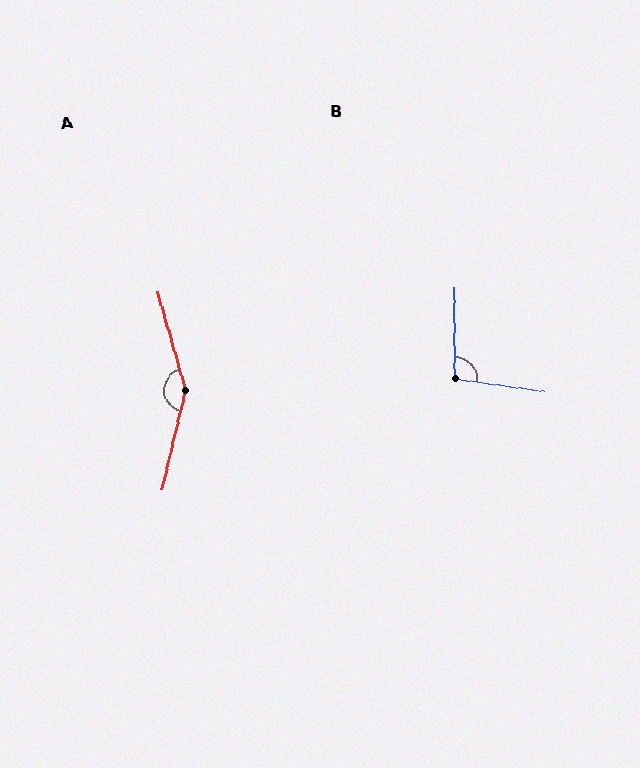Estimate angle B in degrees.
Approximately 98 degrees.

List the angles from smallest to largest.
B (98°), A (151°).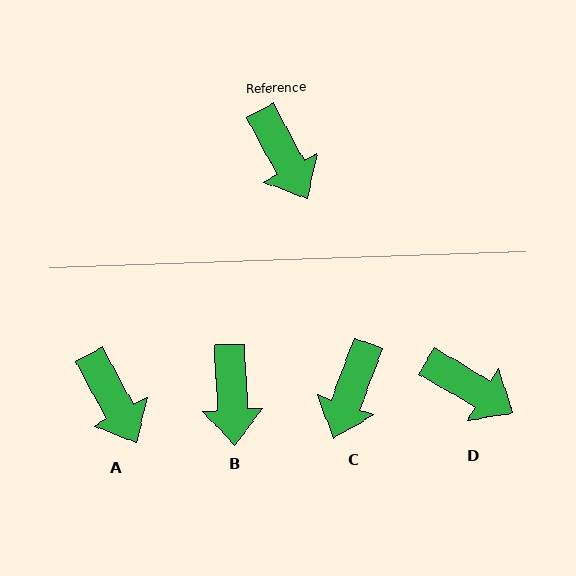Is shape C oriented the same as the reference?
No, it is off by about 48 degrees.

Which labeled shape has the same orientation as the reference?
A.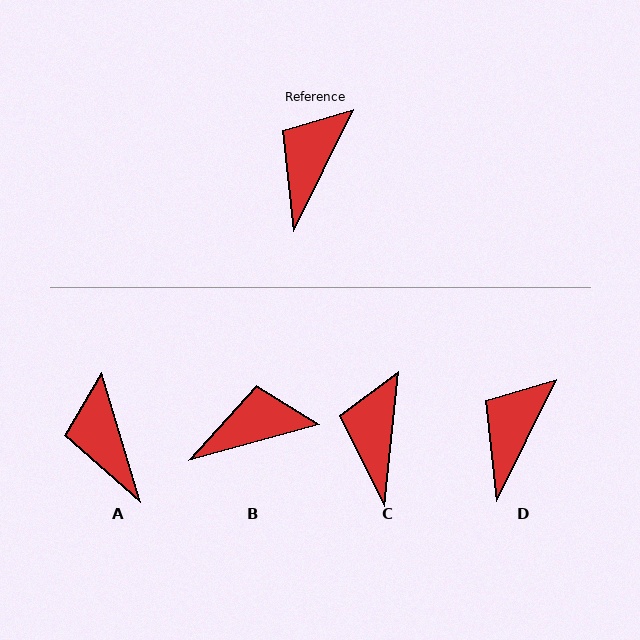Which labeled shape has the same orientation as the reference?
D.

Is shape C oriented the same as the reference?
No, it is off by about 20 degrees.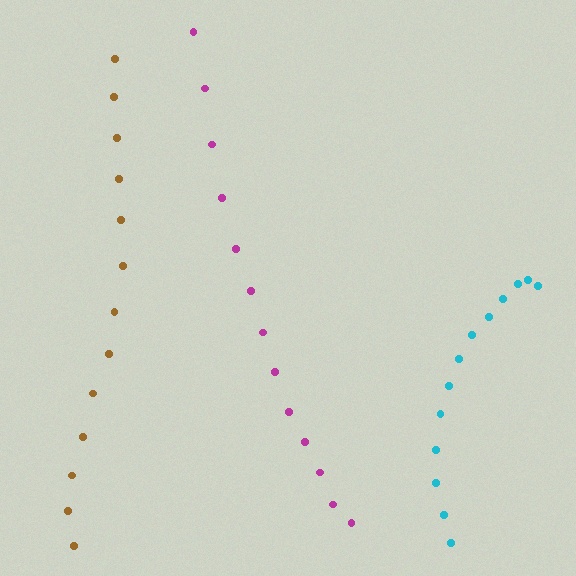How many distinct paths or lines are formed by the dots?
There are 3 distinct paths.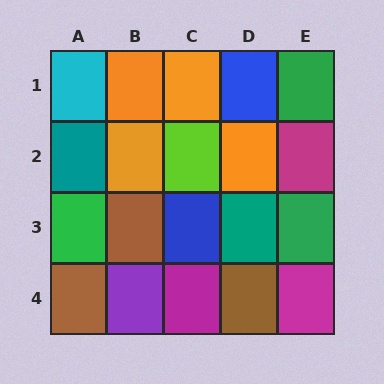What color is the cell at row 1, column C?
Orange.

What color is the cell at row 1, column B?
Orange.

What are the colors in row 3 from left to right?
Green, brown, blue, teal, green.